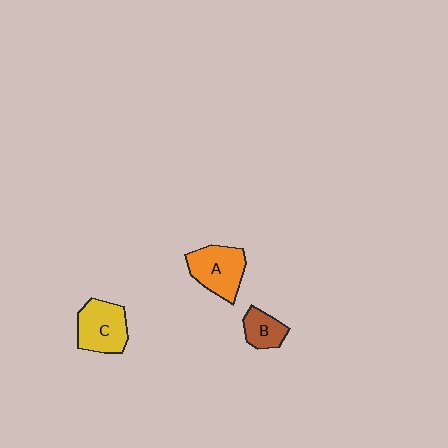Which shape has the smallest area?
Shape B (brown).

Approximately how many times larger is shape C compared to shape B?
Approximately 1.8 times.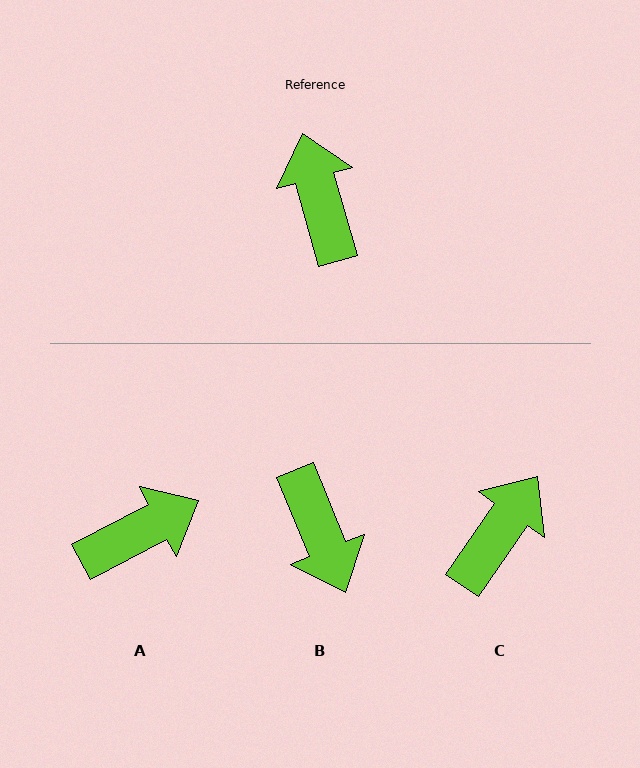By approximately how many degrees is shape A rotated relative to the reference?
Approximately 78 degrees clockwise.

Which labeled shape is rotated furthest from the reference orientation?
B, about 173 degrees away.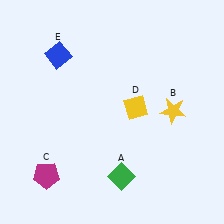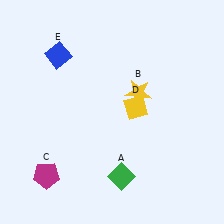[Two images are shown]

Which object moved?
The yellow star (B) moved left.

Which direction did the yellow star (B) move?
The yellow star (B) moved left.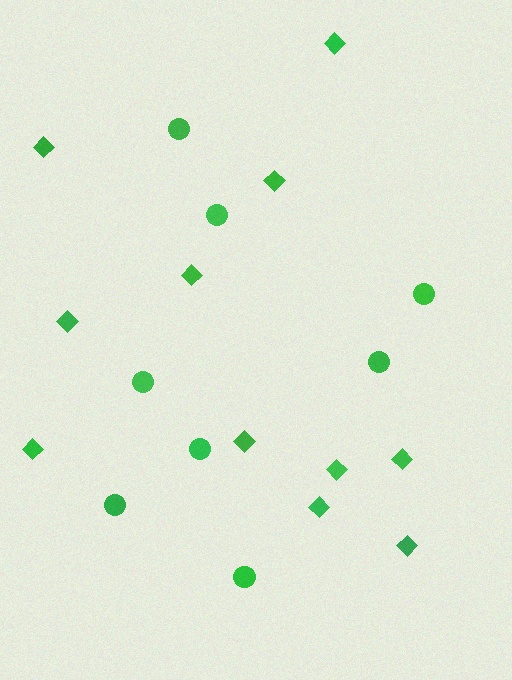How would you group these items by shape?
There are 2 groups: one group of circles (8) and one group of diamonds (11).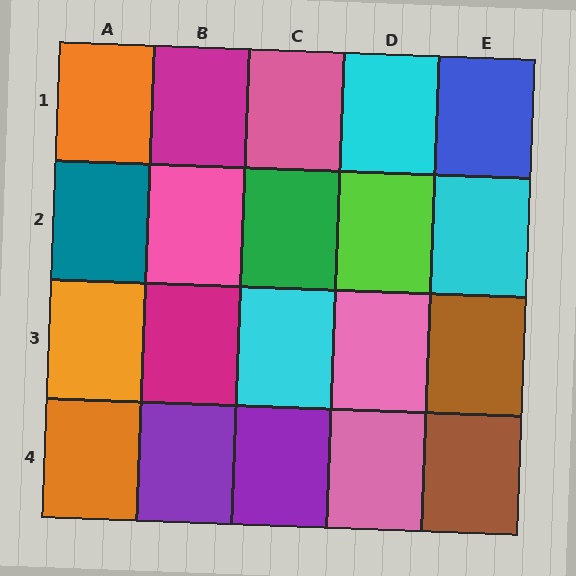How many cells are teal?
1 cell is teal.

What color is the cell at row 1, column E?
Blue.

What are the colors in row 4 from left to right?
Orange, purple, purple, pink, brown.